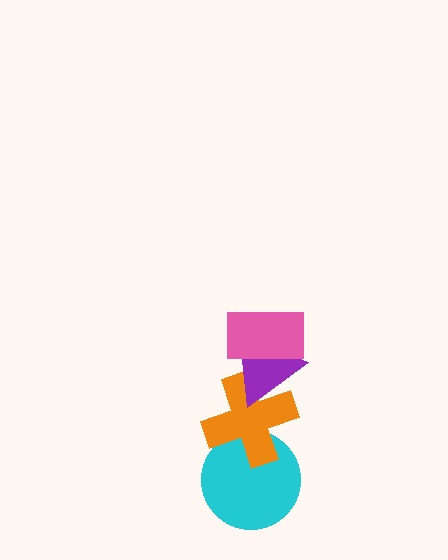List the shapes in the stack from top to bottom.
From top to bottom: the pink rectangle, the purple triangle, the orange cross, the cyan circle.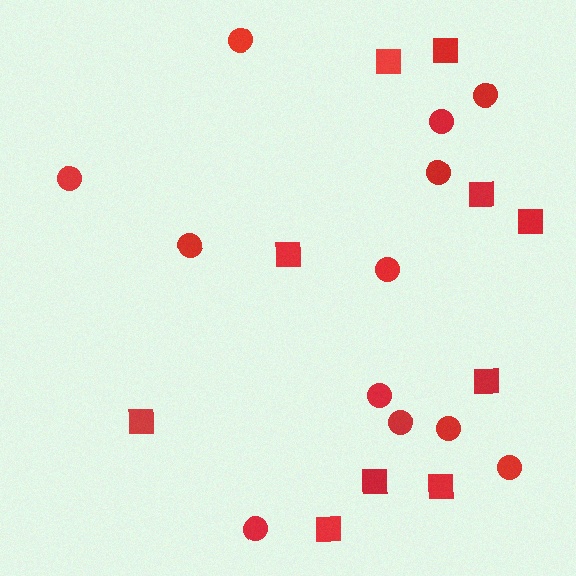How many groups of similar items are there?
There are 2 groups: one group of circles (12) and one group of squares (10).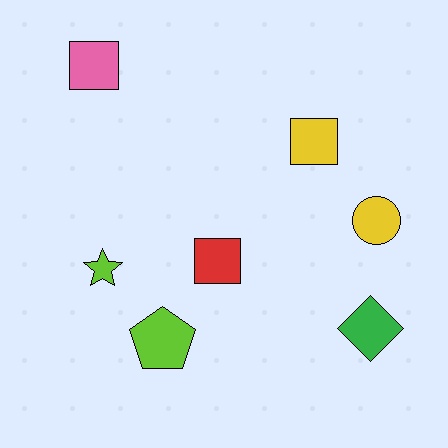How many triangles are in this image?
There are no triangles.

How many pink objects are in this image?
There is 1 pink object.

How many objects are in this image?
There are 7 objects.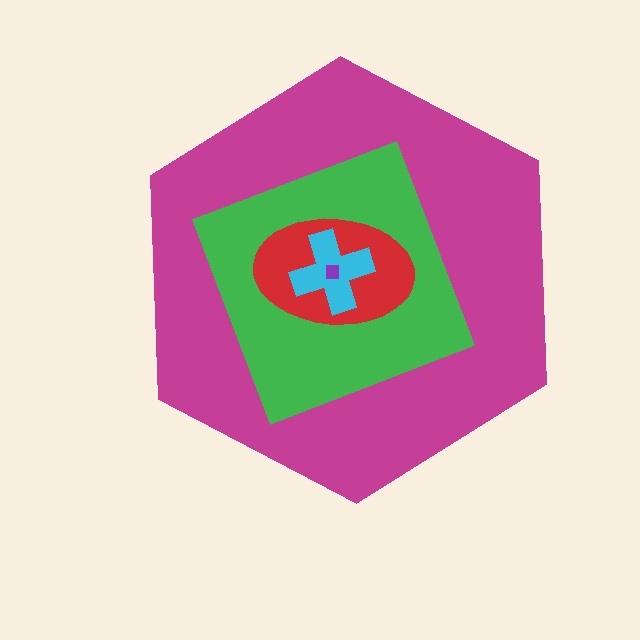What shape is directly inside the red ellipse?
The cyan cross.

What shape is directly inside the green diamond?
The red ellipse.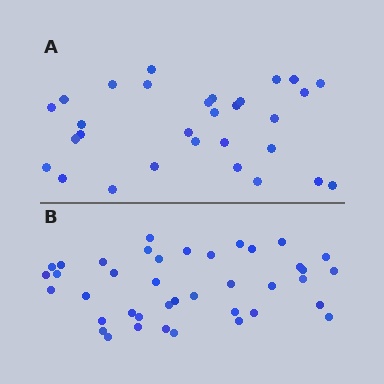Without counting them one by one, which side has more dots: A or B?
Region B (the bottom region) has more dots.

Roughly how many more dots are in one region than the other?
Region B has roughly 10 or so more dots than region A.